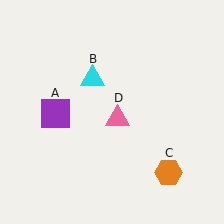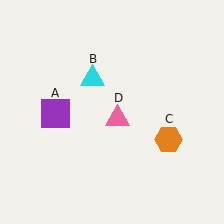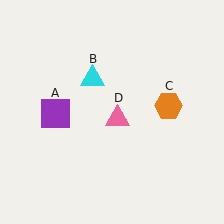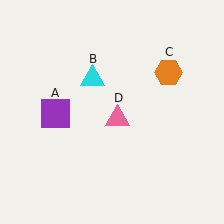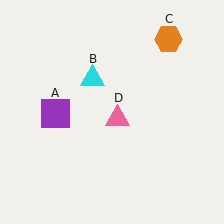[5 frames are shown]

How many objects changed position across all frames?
1 object changed position: orange hexagon (object C).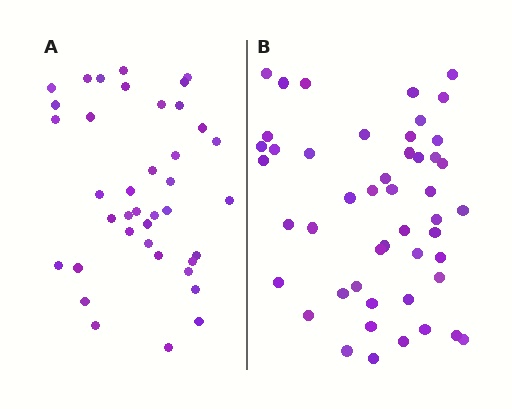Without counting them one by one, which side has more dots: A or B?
Region B (the right region) has more dots.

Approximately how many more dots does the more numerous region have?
Region B has roughly 8 or so more dots than region A.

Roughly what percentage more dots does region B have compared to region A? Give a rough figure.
About 25% more.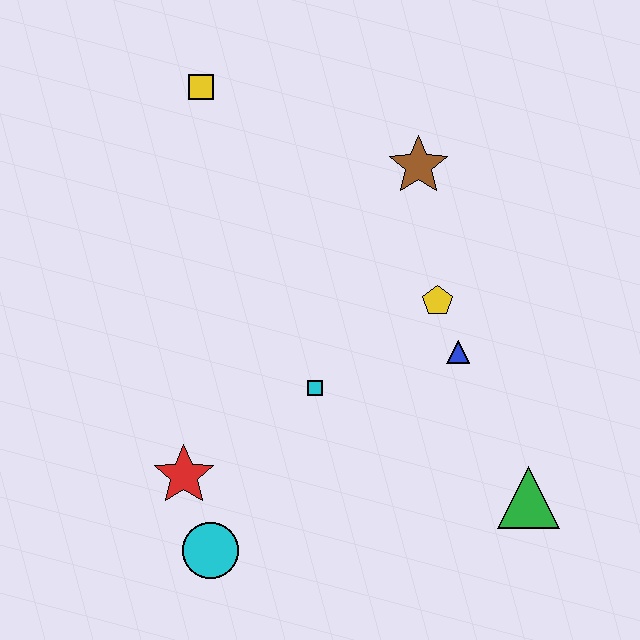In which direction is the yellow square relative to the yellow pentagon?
The yellow square is to the left of the yellow pentagon.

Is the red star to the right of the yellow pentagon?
No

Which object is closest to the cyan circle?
The red star is closest to the cyan circle.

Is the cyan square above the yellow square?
No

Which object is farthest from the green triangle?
The yellow square is farthest from the green triangle.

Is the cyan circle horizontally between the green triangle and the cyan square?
No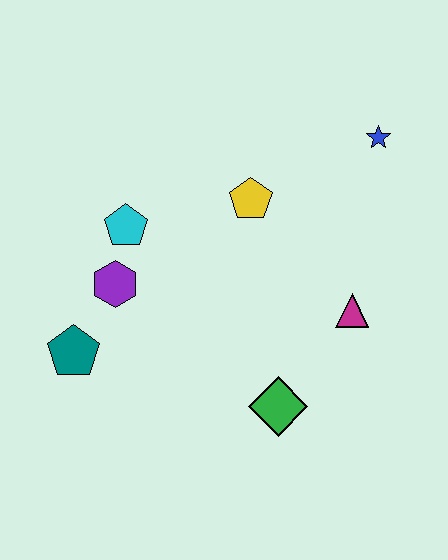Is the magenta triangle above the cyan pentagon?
No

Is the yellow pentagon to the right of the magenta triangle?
No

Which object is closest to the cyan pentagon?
The purple hexagon is closest to the cyan pentagon.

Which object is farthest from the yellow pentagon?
The teal pentagon is farthest from the yellow pentagon.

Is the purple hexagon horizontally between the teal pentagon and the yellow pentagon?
Yes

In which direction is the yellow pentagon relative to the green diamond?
The yellow pentagon is above the green diamond.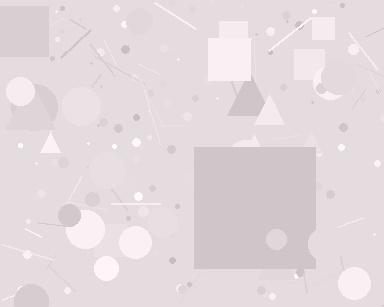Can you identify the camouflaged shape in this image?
The camouflaged shape is a square.